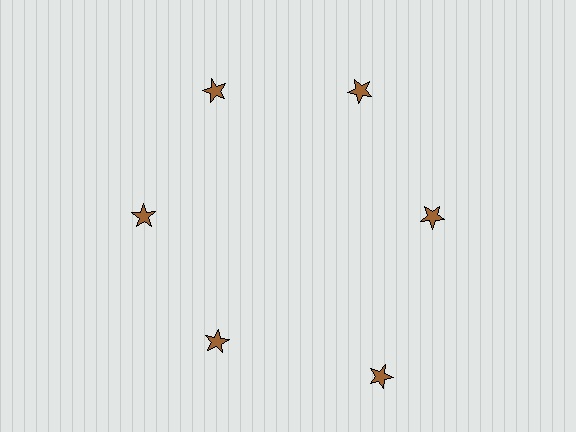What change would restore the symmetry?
The symmetry would be restored by moving it inward, back onto the ring so that all 6 stars sit at equal angles and equal distance from the center.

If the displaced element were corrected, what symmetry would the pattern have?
It would have 6-fold rotational symmetry — the pattern would map onto itself every 60 degrees.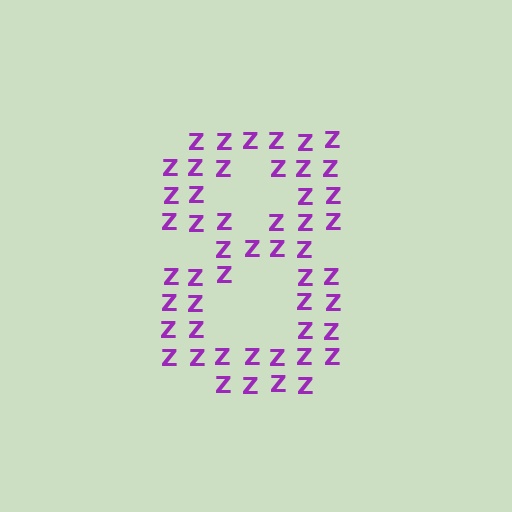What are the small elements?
The small elements are letter Z's.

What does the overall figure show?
The overall figure shows the digit 8.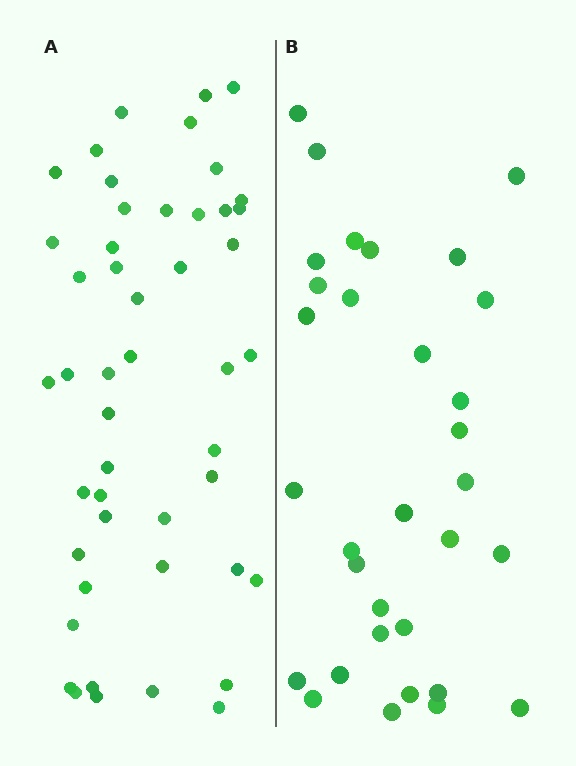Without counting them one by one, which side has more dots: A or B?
Region A (the left region) has more dots.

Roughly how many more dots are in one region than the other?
Region A has approximately 15 more dots than region B.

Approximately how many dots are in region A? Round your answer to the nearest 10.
About 50 dots. (The exact count is 48, which rounds to 50.)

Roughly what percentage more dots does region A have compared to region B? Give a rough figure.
About 50% more.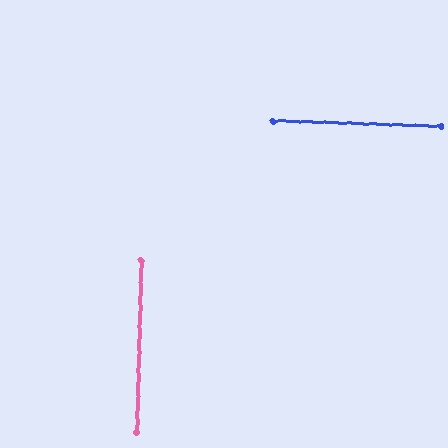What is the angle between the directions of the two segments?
Approximately 90 degrees.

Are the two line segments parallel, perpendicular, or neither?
Perpendicular — they meet at approximately 90°.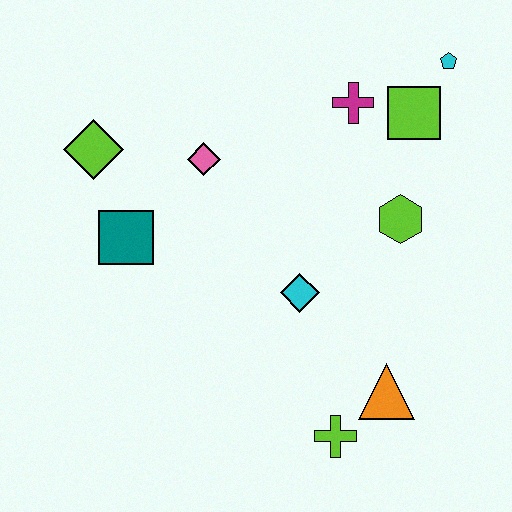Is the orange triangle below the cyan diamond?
Yes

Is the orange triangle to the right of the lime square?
No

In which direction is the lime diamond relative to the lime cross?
The lime diamond is above the lime cross.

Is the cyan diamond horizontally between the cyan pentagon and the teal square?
Yes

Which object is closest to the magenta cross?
The lime square is closest to the magenta cross.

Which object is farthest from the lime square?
The lime cross is farthest from the lime square.